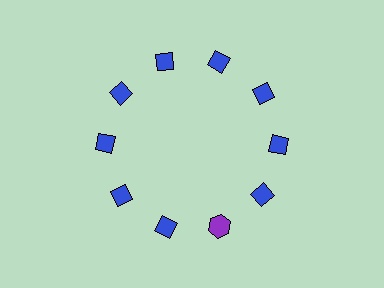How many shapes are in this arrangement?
There are 10 shapes arranged in a ring pattern.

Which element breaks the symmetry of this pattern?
The purple hexagon at roughly the 5 o'clock position breaks the symmetry. All other shapes are blue diamonds.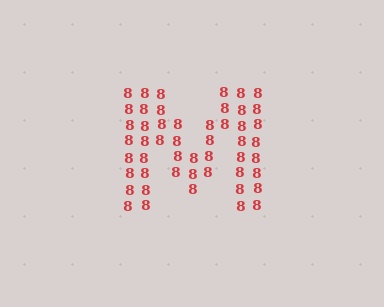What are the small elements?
The small elements are digit 8's.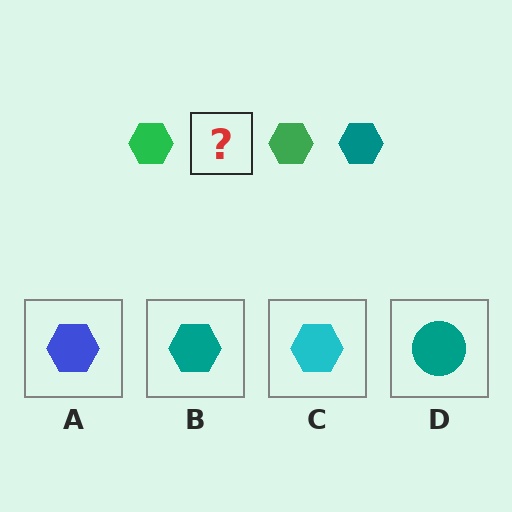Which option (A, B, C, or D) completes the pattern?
B.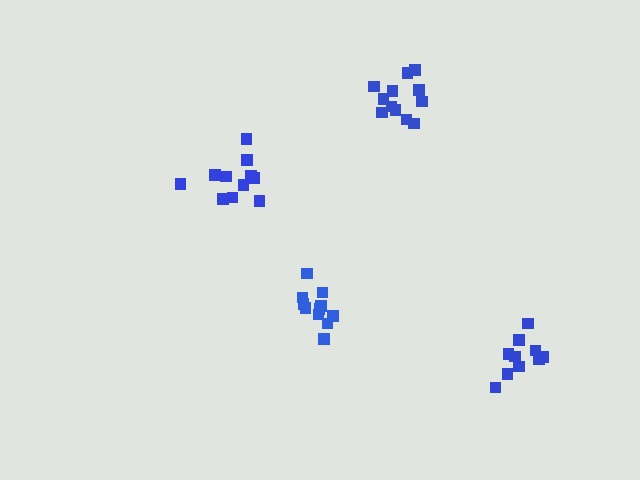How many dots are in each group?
Group 1: 11 dots, Group 2: 11 dots, Group 3: 12 dots, Group 4: 10 dots (44 total).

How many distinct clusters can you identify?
There are 4 distinct clusters.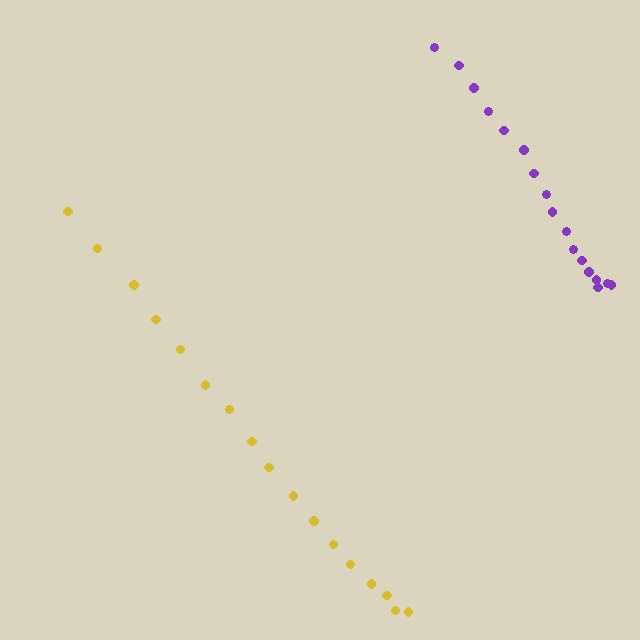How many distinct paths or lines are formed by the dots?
There are 2 distinct paths.